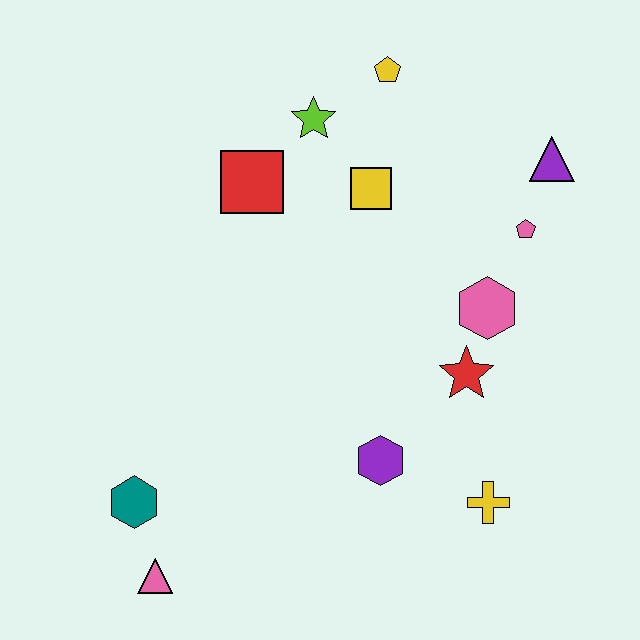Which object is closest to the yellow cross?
The purple hexagon is closest to the yellow cross.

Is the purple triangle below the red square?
No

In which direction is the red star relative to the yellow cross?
The red star is above the yellow cross.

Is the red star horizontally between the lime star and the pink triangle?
No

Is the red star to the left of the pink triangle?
No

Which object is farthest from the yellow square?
The pink triangle is farthest from the yellow square.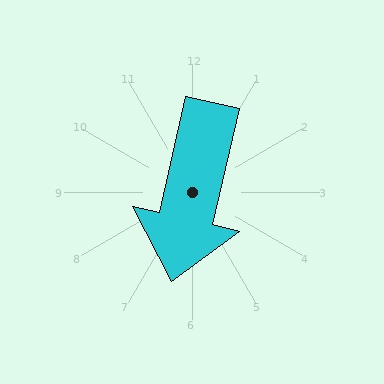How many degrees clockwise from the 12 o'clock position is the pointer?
Approximately 193 degrees.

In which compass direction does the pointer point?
South.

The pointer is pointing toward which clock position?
Roughly 6 o'clock.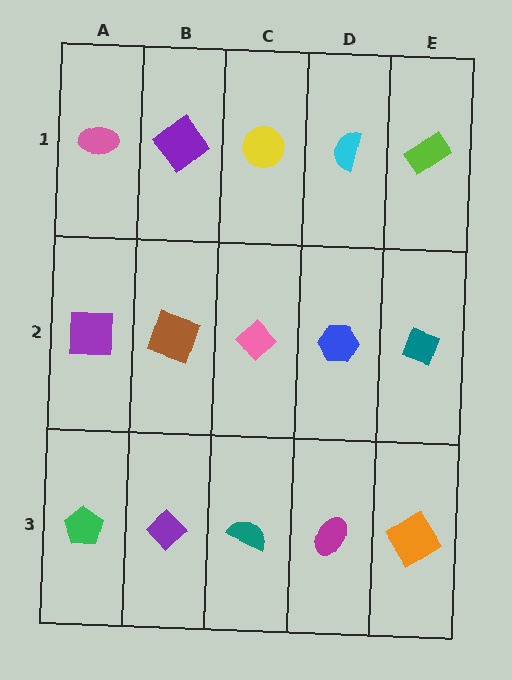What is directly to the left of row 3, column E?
A magenta ellipse.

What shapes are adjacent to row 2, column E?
A lime rectangle (row 1, column E), an orange diamond (row 3, column E), a blue hexagon (row 2, column D).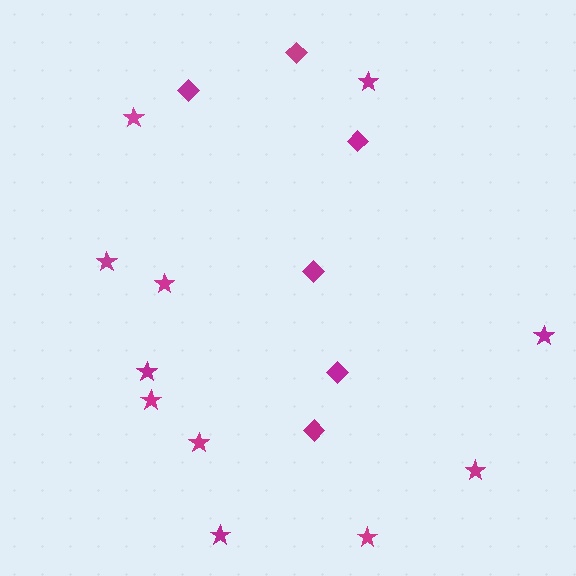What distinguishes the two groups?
There are 2 groups: one group of stars (11) and one group of diamonds (6).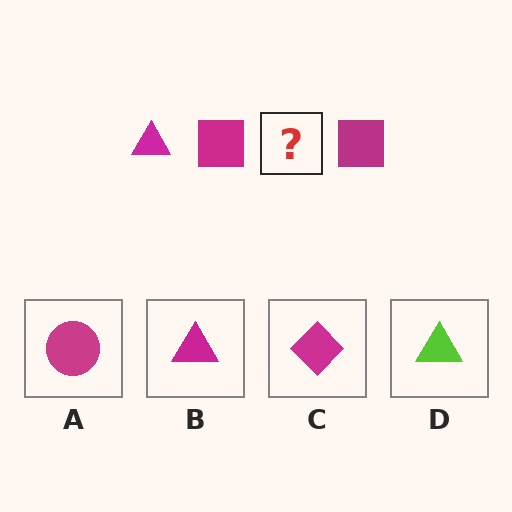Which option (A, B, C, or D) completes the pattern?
B.